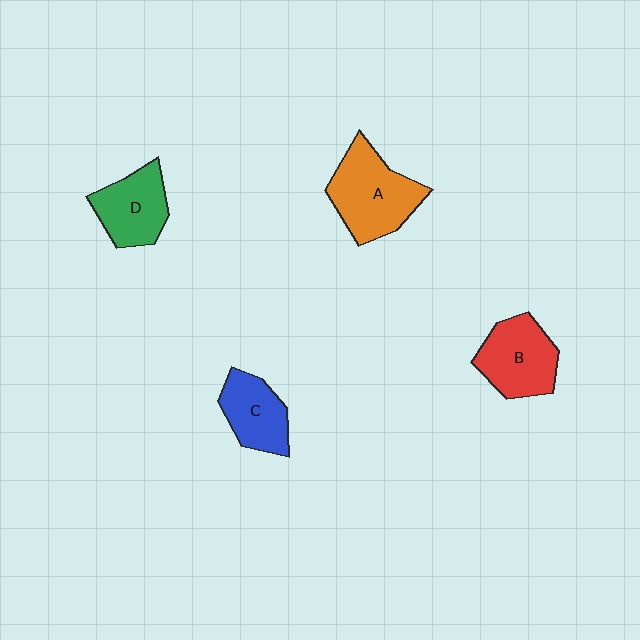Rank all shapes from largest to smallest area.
From largest to smallest: A (orange), B (red), D (green), C (blue).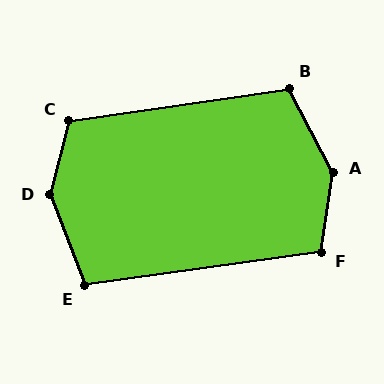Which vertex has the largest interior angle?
D, at approximately 144 degrees.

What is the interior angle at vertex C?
Approximately 113 degrees (obtuse).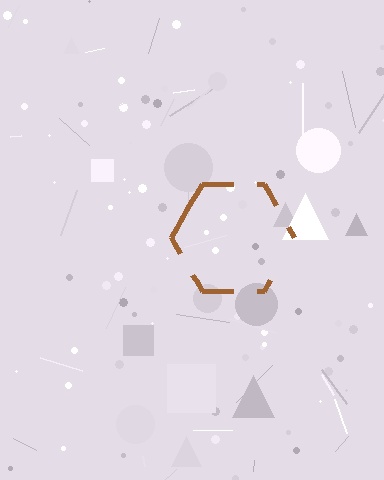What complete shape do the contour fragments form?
The contour fragments form a hexagon.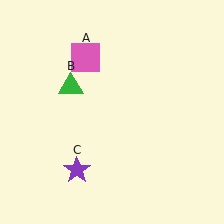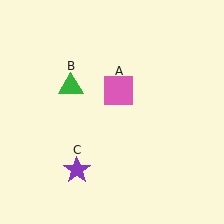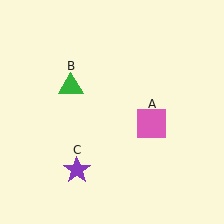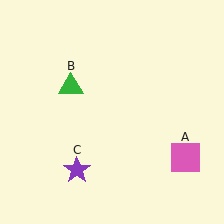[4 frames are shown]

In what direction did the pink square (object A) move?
The pink square (object A) moved down and to the right.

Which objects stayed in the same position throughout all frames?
Green triangle (object B) and purple star (object C) remained stationary.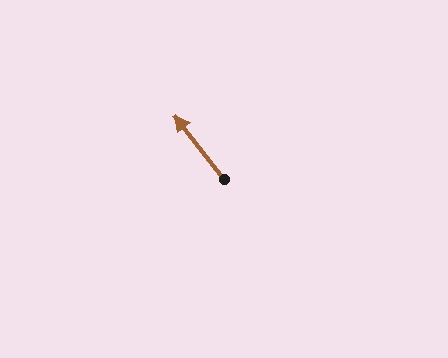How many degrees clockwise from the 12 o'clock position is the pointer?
Approximately 322 degrees.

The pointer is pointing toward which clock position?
Roughly 11 o'clock.